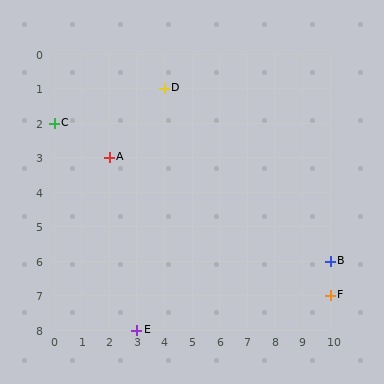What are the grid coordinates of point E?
Point E is at grid coordinates (3, 8).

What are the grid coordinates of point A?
Point A is at grid coordinates (2, 3).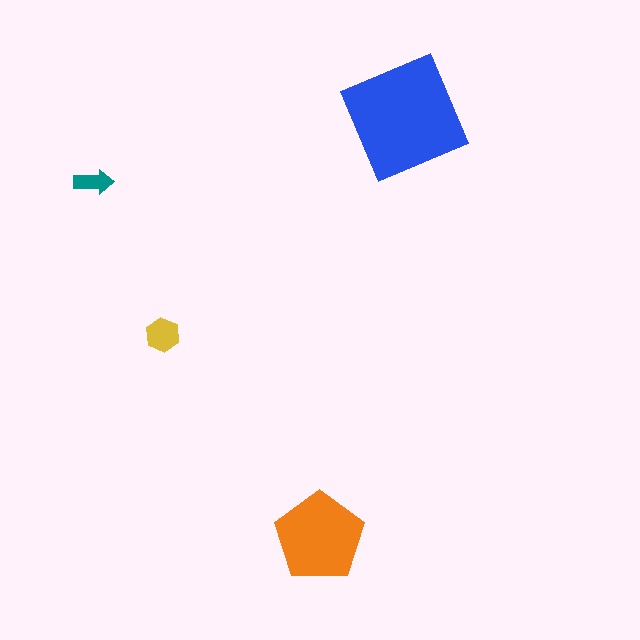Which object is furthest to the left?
The teal arrow is leftmost.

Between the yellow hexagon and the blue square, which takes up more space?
The blue square.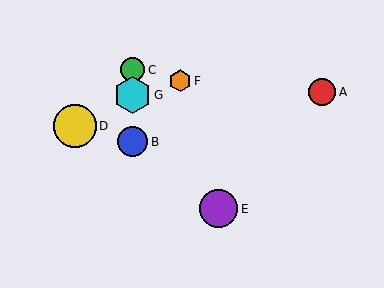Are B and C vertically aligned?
Yes, both are at x≈133.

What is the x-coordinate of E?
Object E is at x≈218.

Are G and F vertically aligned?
No, G is at x≈133 and F is at x≈180.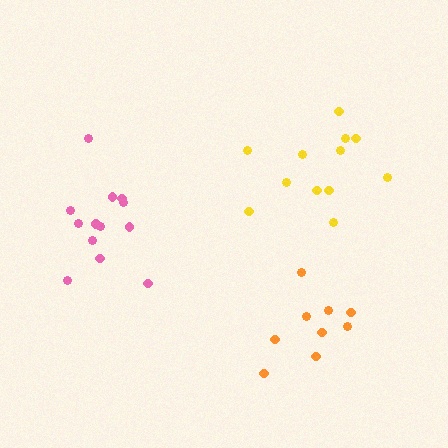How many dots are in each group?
Group 1: 9 dots, Group 2: 13 dots, Group 3: 12 dots (34 total).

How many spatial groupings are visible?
There are 3 spatial groupings.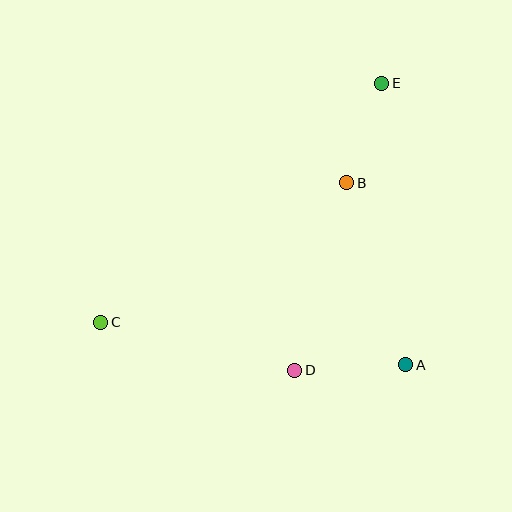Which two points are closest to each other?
Points B and E are closest to each other.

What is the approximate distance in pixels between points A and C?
The distance between A and C is approximately 308 pixels.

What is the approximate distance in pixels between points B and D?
The distance between B and D is approximately 195 pixels.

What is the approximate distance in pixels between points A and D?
The distance between A and D is approximately 111 pixels.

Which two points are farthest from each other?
Points C and E are farthest from each other.